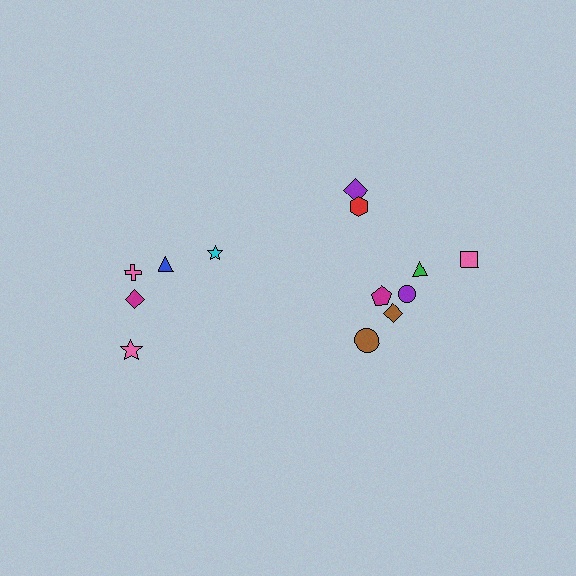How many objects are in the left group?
There are 5 objects.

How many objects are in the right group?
There are 8 objects.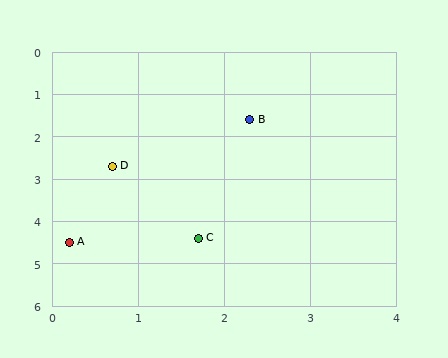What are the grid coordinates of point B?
Point B is at approximately (2.3, 1.6).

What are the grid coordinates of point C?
Point C is at approximately (1.7, 4.4).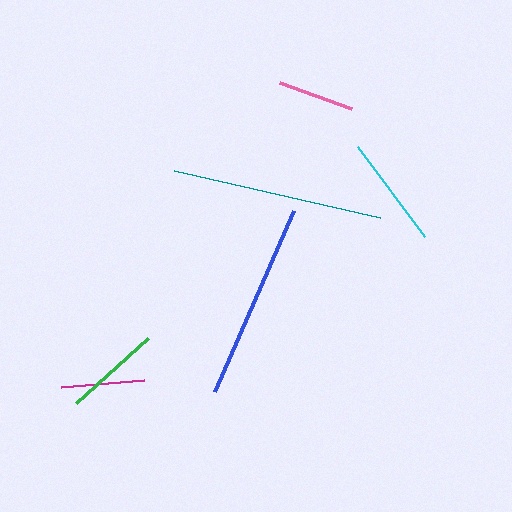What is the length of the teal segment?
The teal segment is approximately 211 pixels long.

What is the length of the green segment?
The green segment is approximately 98 pixels long.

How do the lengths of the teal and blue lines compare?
The teal and blue lines are approximately the same length.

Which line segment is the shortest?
The pink line is the shortest at approximately 77 pixels.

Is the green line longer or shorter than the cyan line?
The cyan line is longer than the green line.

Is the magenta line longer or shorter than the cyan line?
The cyan line is longer than the magenta line.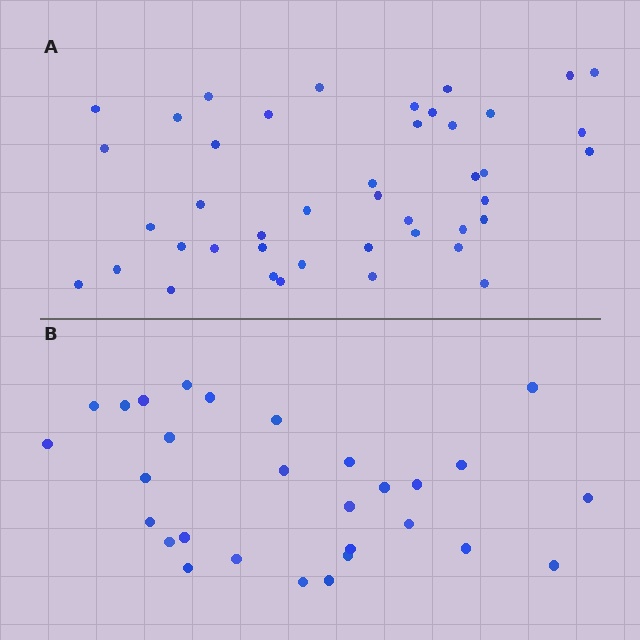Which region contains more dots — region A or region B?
Region A (the top region) has more dots.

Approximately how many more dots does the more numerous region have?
Region A has approximately 15 more dots than region B.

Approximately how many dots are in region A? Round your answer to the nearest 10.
About 40 dots. (The exact count is 43, which rounds to 40.)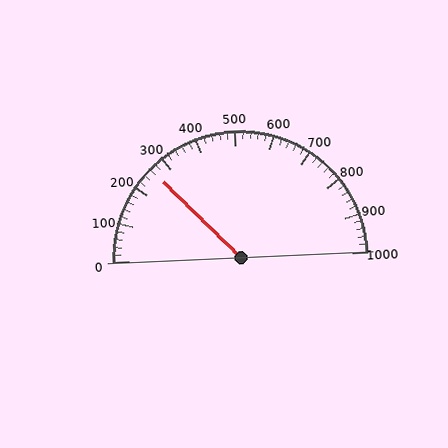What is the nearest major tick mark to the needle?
The nearest major tick mark is 300.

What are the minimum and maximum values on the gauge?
The gauge ranges from 0 to 1000.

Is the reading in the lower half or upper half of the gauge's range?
The reading is in the lower half of the range (0 to 1000).